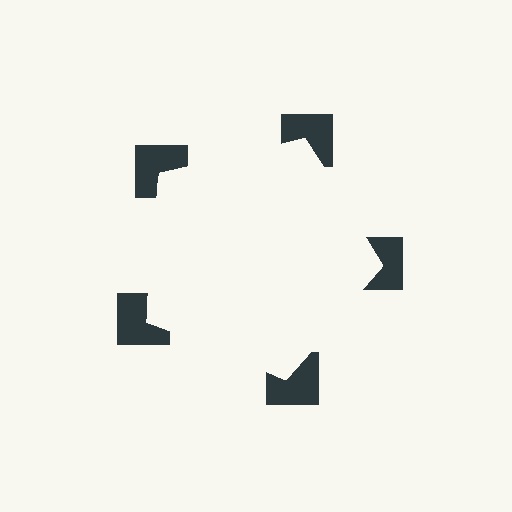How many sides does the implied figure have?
5 sides.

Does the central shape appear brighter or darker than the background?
It typically appears slightly brighter than the background, even though no actual brightness change is drawn.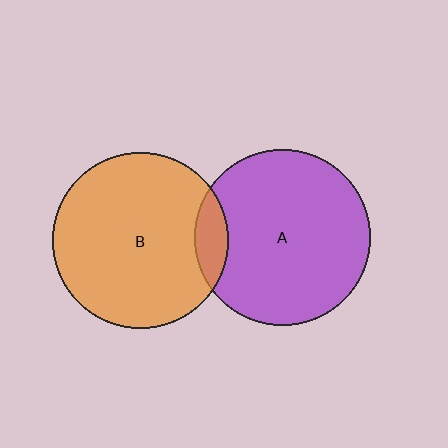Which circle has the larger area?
Circle A (purple).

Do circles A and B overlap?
Yes.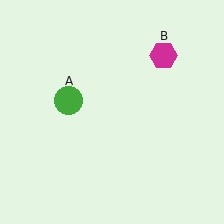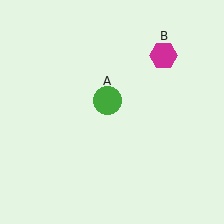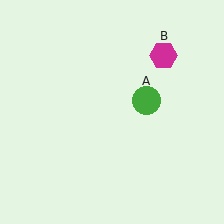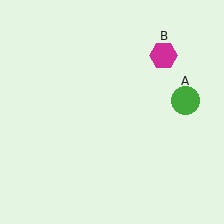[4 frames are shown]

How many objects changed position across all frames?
1 object changed position: green circle (object A).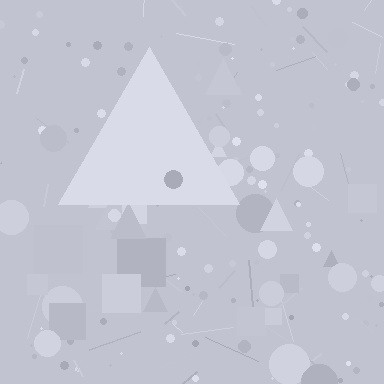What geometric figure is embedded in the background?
A triangle is embedded in the background.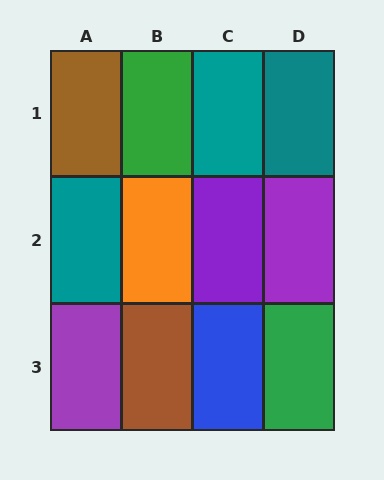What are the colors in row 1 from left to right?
Brown, green, teal, teal.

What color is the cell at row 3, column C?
Blue.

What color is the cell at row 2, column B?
Orange.